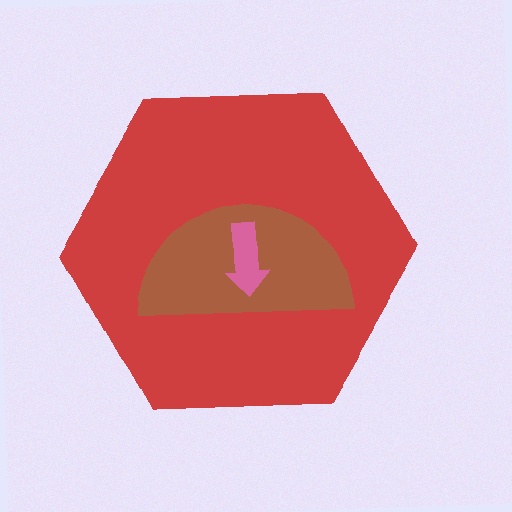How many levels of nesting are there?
3.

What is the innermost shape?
The pink arrow.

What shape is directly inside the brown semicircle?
The pink arrow.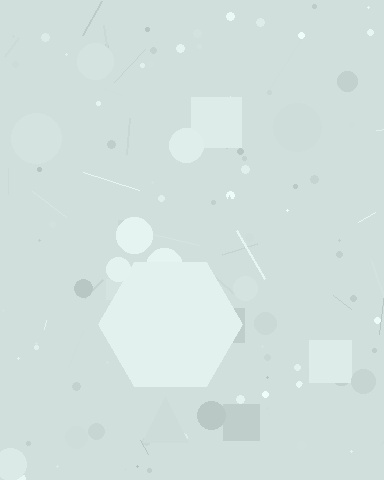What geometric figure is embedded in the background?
A hexagon is embedded in the background.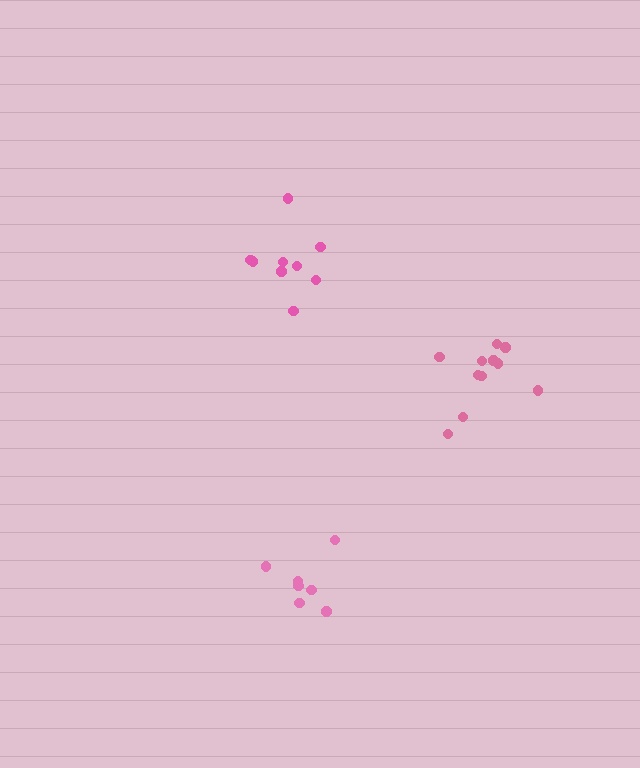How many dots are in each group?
Group 1: 11 dots, Group 2: 7 dots, Group 3: 9 dots (27 total).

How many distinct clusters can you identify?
There are 3 distinct clusters.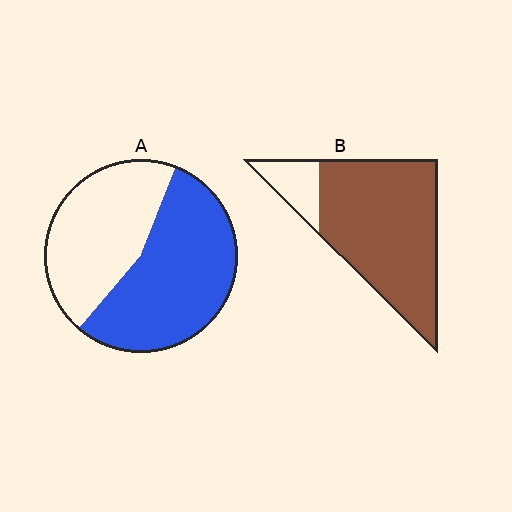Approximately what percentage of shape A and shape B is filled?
A is approximately 55% and B is approximately 85%.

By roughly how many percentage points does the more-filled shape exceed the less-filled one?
By roughly 30 percentage points (B over A).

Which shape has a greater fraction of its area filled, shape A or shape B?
Shape B.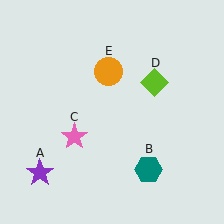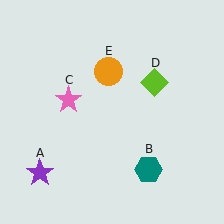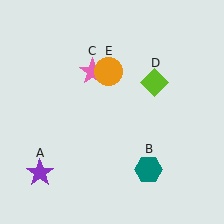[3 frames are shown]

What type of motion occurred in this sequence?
The pink star (object C) rotated clockwise around the center of the scene.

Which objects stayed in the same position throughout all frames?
Purple star (object A) and teal hexagon (object B) and lime diamond (object D) and orange circle (object E) remained stationary.